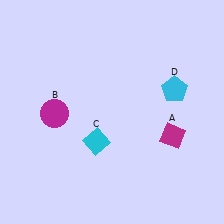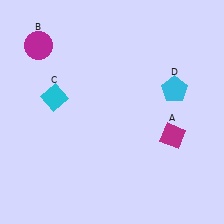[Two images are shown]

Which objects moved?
The objects that moved are: the magenta circle (B), the cyan diamond (C).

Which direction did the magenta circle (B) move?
The magenta circle (B) moved up.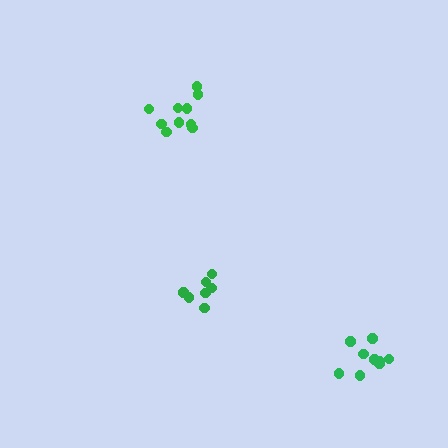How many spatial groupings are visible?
There are 3 spatial groupings.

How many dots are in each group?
Group 1: 7 dots, Group 2: 9 dots, Group 3: 10 dots (26 total).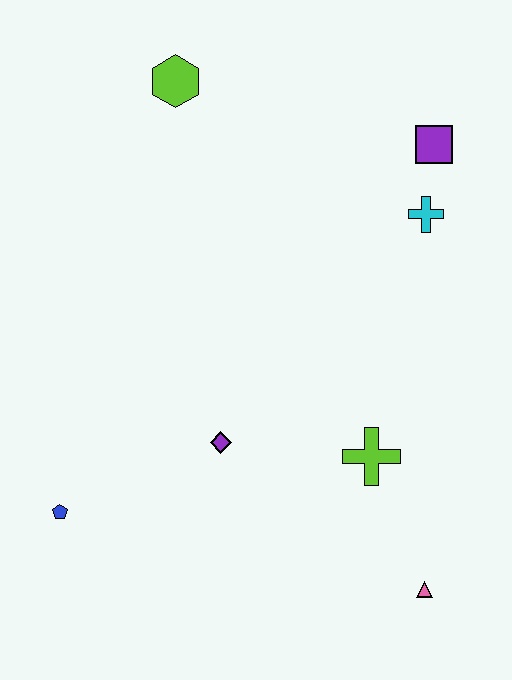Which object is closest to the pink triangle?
The lime cross is closest to the pink triangle.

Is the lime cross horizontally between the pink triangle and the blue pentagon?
Yes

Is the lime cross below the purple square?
Yes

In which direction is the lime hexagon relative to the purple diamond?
The lime hexagon is above the purple diamond.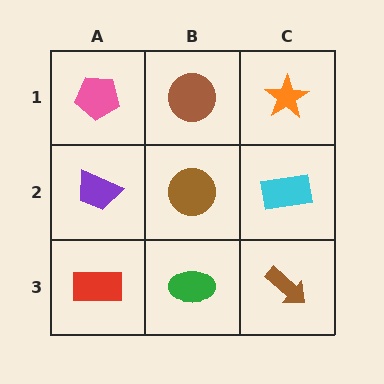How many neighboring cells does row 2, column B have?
4.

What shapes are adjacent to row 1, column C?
A cyan rectangle (row 2, column C), a brown circle (row 1, column B).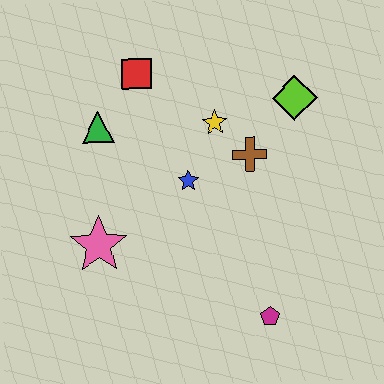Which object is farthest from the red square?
The magenta pentagon is farthest from the red square.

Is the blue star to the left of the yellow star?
Yes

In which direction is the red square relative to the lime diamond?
The red square is to the left of the lime diamond.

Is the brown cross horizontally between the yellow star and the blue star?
No